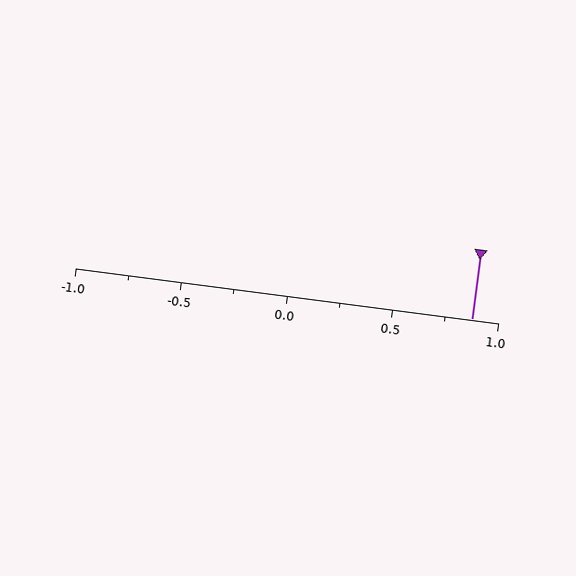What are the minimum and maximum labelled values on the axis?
The axis runs from -1.0 to 1.0.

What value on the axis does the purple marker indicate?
The marker indicates approximately 0.88.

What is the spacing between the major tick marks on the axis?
The major ticks are spaced 0.5 apart.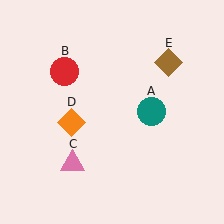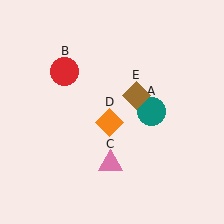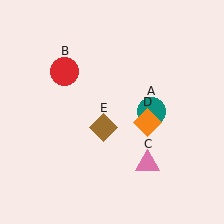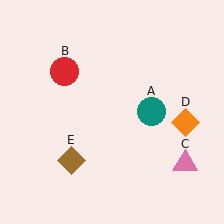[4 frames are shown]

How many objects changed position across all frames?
3 objects changed position: pink triangle (object C), orange diamond (object D), brown diamond (object E).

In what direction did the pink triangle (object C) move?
The pink triangle (object C) moved right.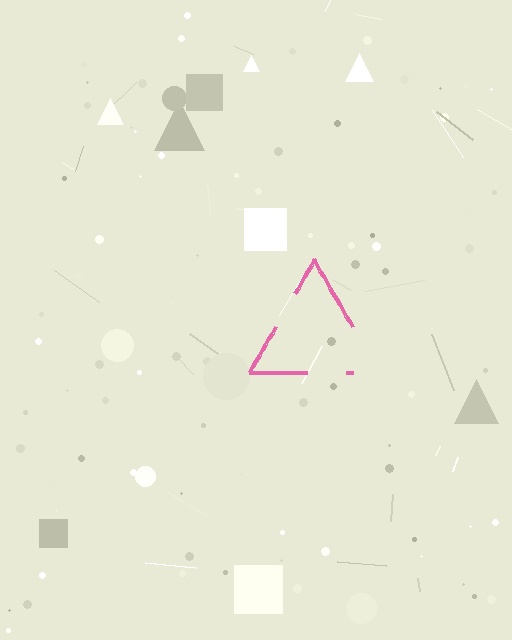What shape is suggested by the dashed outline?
The dashed outline suggests a triangle.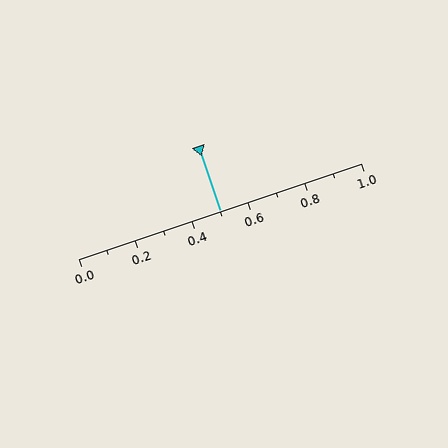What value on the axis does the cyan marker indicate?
The marker indicates approximately 0.5.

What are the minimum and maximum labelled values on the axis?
The axis runs from 0.0 to 1.0.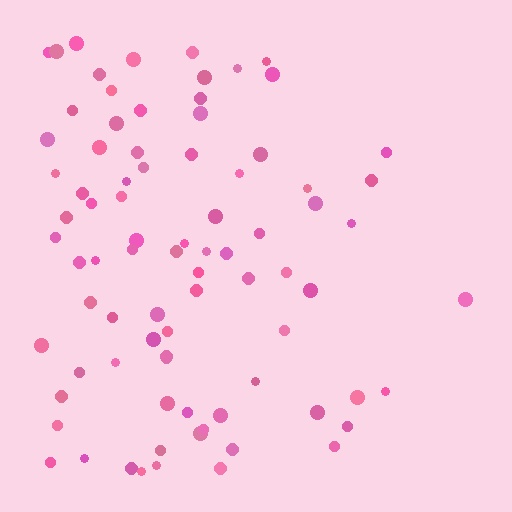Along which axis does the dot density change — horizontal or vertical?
Horizontal.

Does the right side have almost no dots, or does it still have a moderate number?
Still a moderate number, just noticeably fewer than the left.